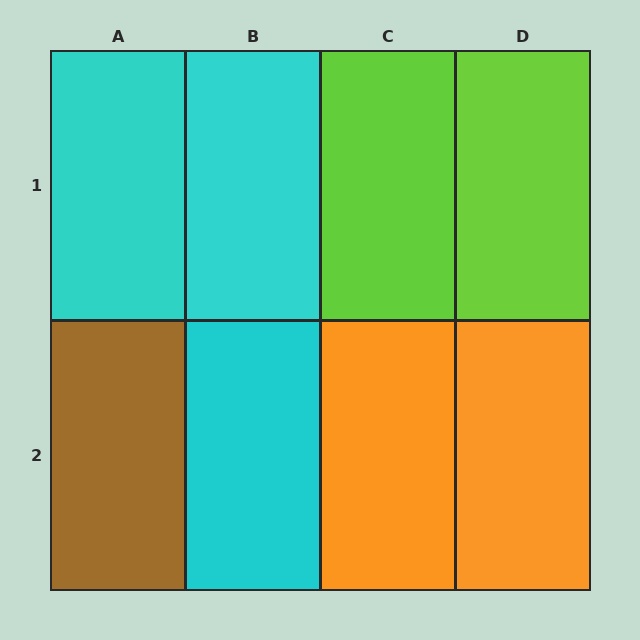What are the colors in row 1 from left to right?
Cyan, cyan, lime, lime.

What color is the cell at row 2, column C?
Orange.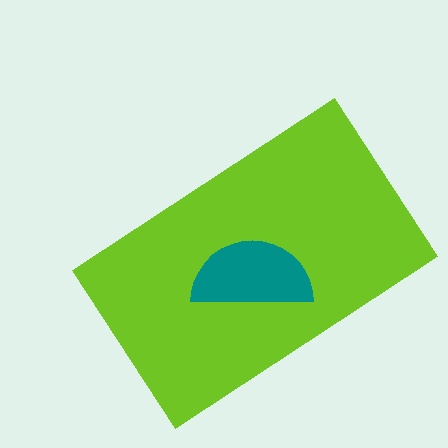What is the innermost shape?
The teal semicircle.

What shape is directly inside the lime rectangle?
The teal semicircle.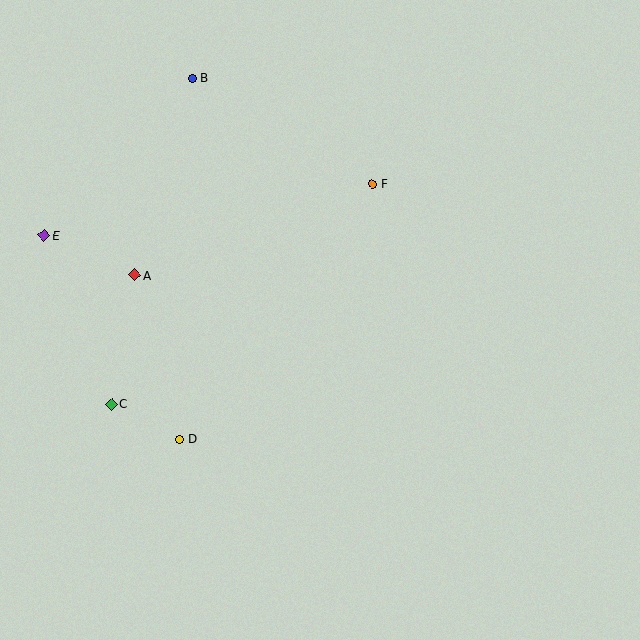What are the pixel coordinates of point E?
Point E is at (44, 235).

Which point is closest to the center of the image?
Point F at (373, 184) is closest to the center.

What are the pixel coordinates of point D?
Point D is at (180, 439).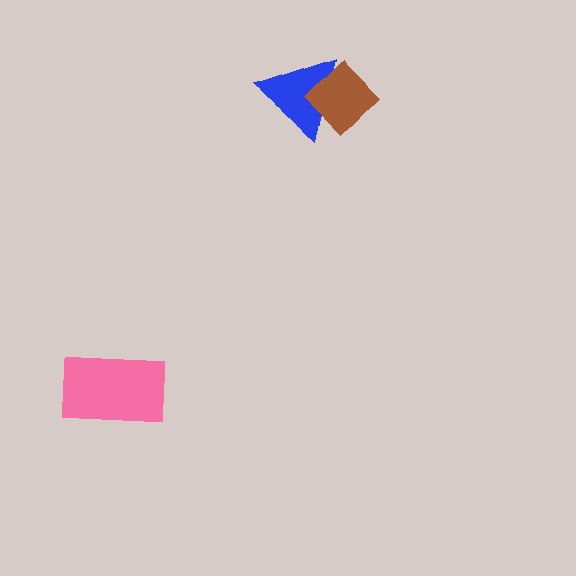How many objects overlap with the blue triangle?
1 object overlaps with the blue triangle.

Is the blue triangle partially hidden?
Yes, it is partially covered by another shape.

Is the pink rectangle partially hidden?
No, no other shape covers it.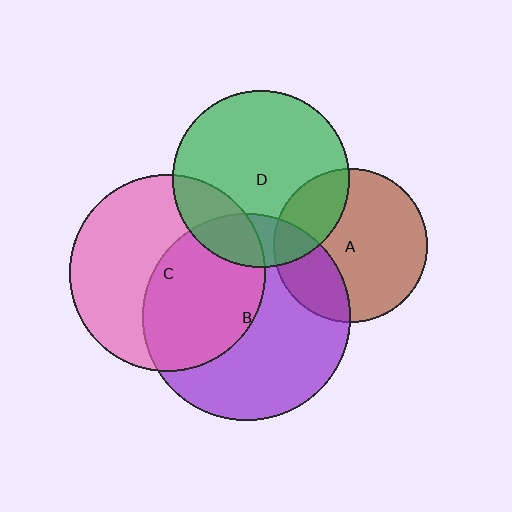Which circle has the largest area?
Circle B (purple).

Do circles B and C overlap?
Yes.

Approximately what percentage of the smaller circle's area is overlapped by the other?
Approximately 50%.